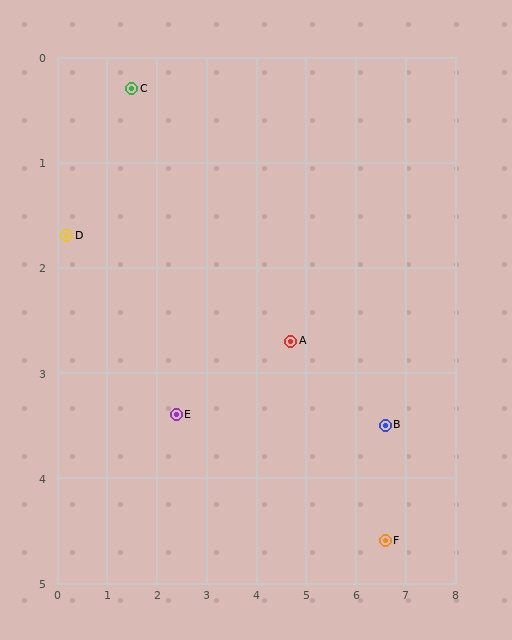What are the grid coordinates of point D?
Point D is at approximately (0.2, 1.7).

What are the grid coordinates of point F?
Point F is at approximately (6.6, 4.6).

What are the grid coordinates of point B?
Point B is at approximately (6.6, 3.5).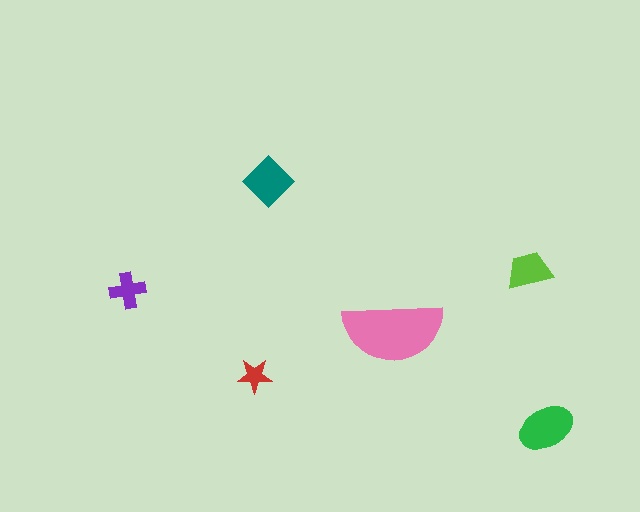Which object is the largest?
The pink semicircle.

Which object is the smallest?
The red star.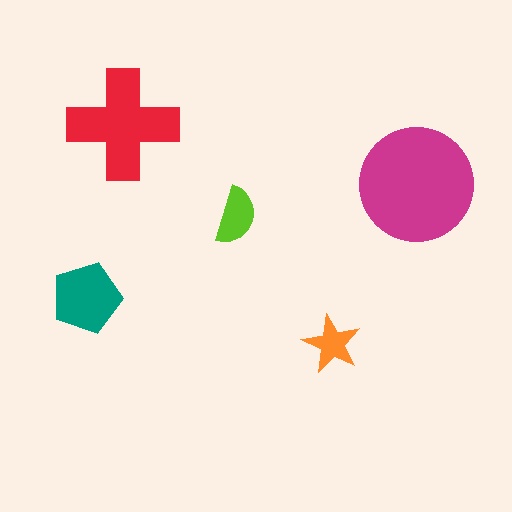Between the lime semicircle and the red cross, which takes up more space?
The red cross.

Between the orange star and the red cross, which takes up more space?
The red cross.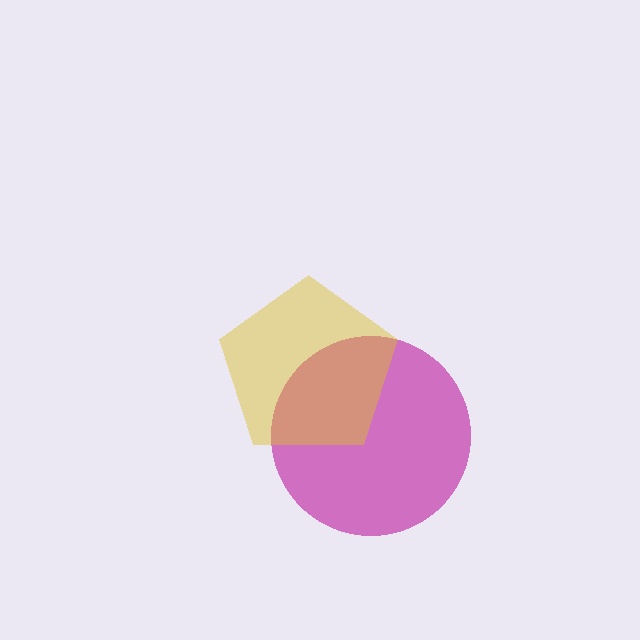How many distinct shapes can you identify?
There are 2 distinct shapes: a magenta circle, a yellow pentagon.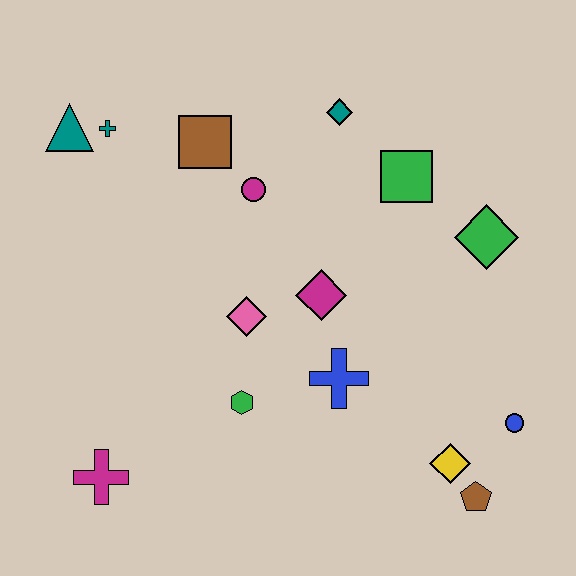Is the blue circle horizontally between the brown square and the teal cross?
No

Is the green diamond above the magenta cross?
Yes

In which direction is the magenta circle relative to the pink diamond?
The magenta circle is above the pink diamond.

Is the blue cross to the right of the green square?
No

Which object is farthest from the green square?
The magenta cross is farthest from the green square.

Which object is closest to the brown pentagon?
The yellow diamond is closest to the brown pentagon.